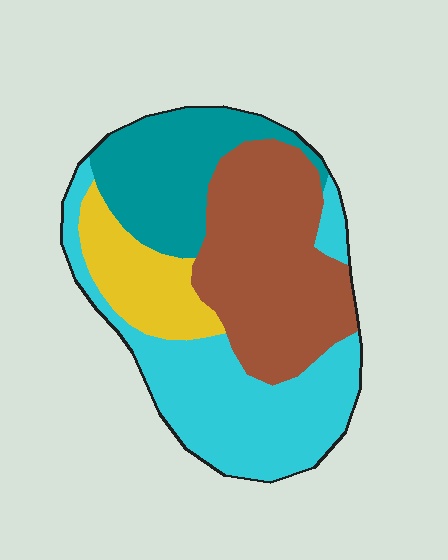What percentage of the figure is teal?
Teal takes up about one fifth (1/5) of the figure.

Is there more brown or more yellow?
Brown.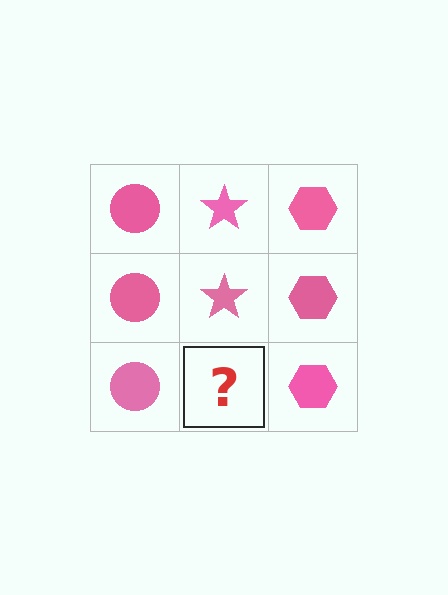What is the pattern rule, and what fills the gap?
The rule is that each column has a consistent shape. The gap should be filled with a pink star.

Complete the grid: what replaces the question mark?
The question mark should be replaced with a pink star.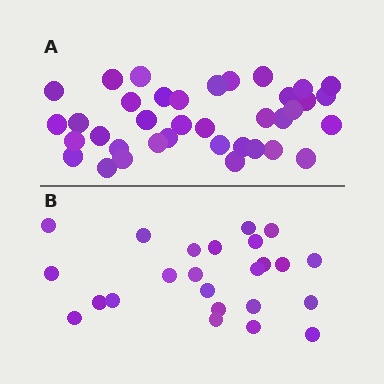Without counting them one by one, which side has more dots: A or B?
Region A (the top region) has more dots.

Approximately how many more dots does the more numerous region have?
Region A has approximately 15 more dots than region B.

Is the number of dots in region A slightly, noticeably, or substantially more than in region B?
Region A has substantially more. The ratio is roughly 1.5 to 1.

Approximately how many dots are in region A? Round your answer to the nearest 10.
About 40 dots. (The exact count is 37, which rounds to 40.)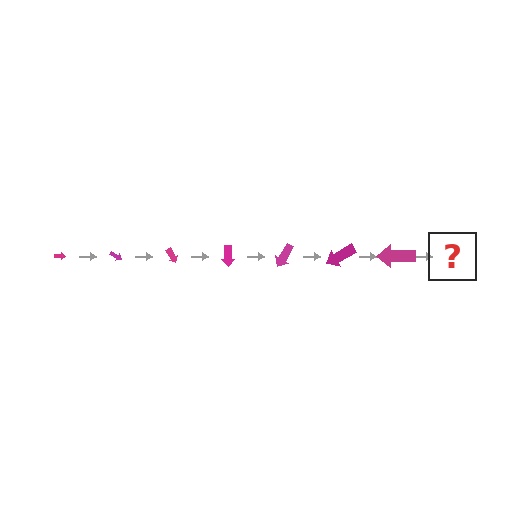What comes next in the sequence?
The next element should be an arrow, larger than the previous one and rotated 210 degrees from the start.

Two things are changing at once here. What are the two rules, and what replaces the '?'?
The two rules are that the arrow grows larger each step and it rotates 30 degrees each step. The '?' should be an arrow, larger than the previous one and rotated 210 degrees from the start.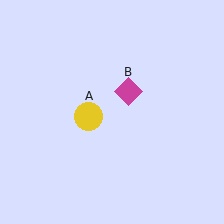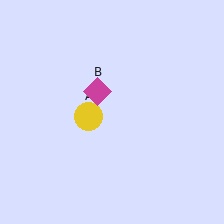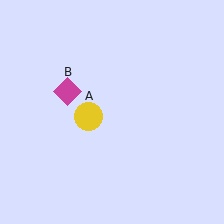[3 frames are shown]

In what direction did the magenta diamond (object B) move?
The magenta diamond (object B) moved left.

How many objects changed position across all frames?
1 object changed position: magenta diamond (object B).